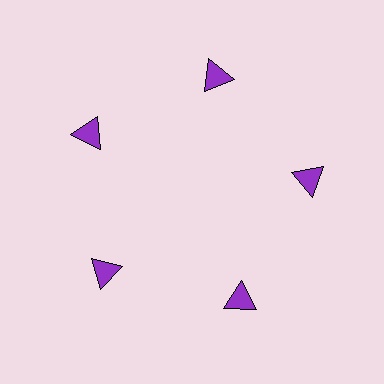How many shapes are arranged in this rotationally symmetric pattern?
There are 5 shapes, arranged in 5 groups of 1.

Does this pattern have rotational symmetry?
Yes, this pattern has 5-fold rotational symmetry. It looks the same after rotating 72 degrees around the center.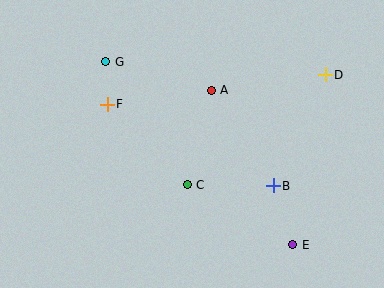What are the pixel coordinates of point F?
Point F is at (107, 104).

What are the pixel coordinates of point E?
Point E is at (293, 245).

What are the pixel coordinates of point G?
Point G is at (106, 62).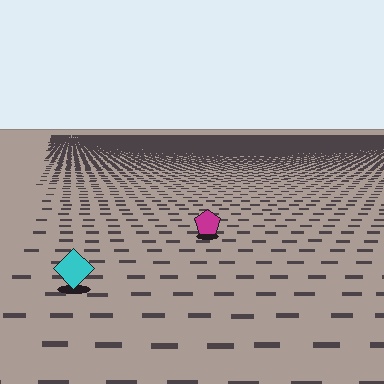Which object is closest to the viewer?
The cyan diamond is closest. The texture marks near it are larger and more spread out.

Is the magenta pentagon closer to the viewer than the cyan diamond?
No. The cyan diamond is closer — you can tell from the texture gradient: the ground texture is coarser near it.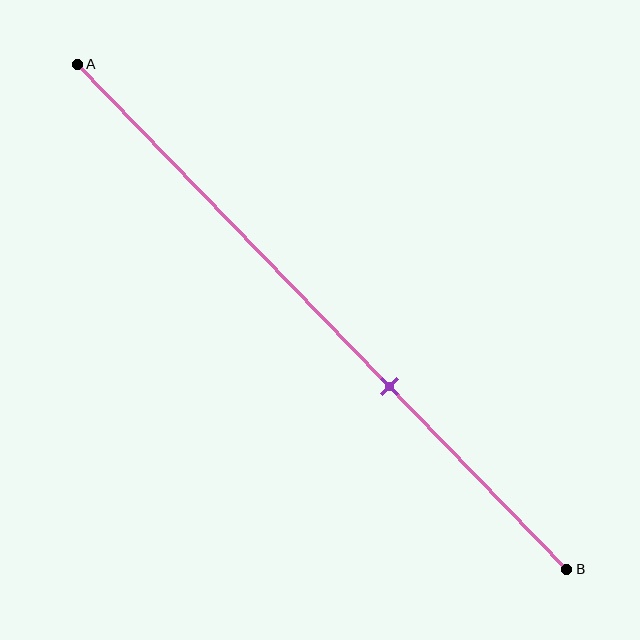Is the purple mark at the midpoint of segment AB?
No, the mark is at about 65% from A, not at the 50% midpoint.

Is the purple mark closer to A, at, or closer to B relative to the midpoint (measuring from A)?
The purple mark is closer to point B than the midpoint of segment AB.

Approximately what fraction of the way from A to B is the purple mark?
The purple mark is approximately 65% of the way from A to B.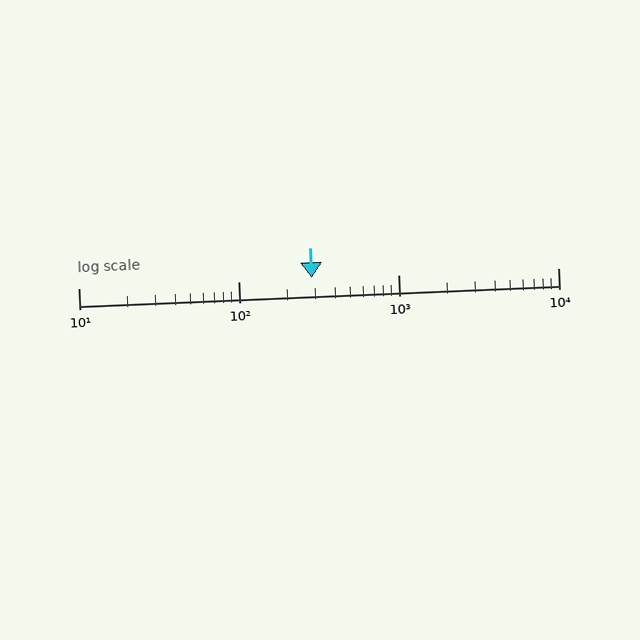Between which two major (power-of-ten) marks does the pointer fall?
The pointer is between 100 and 1000.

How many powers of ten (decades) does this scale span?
The scale spans 3 decades, from 10 to 10000.